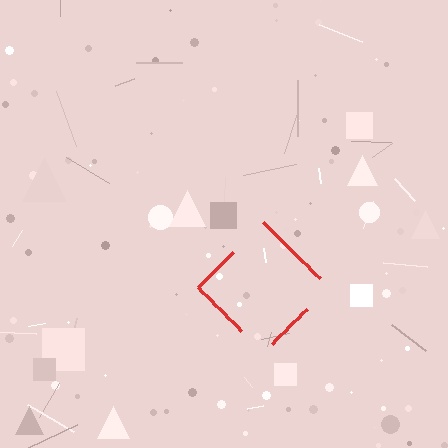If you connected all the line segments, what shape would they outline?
They would outline a diamond.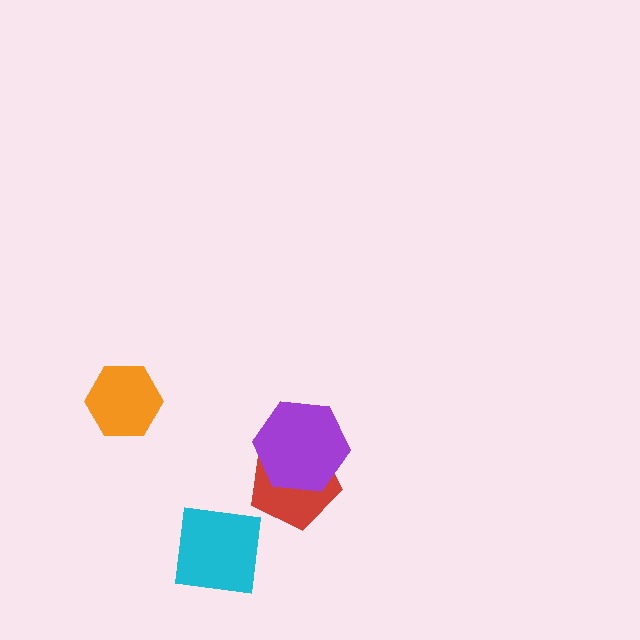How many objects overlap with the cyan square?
0 objects overlap with the cyan square.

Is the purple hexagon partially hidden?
No, no other shape covers it.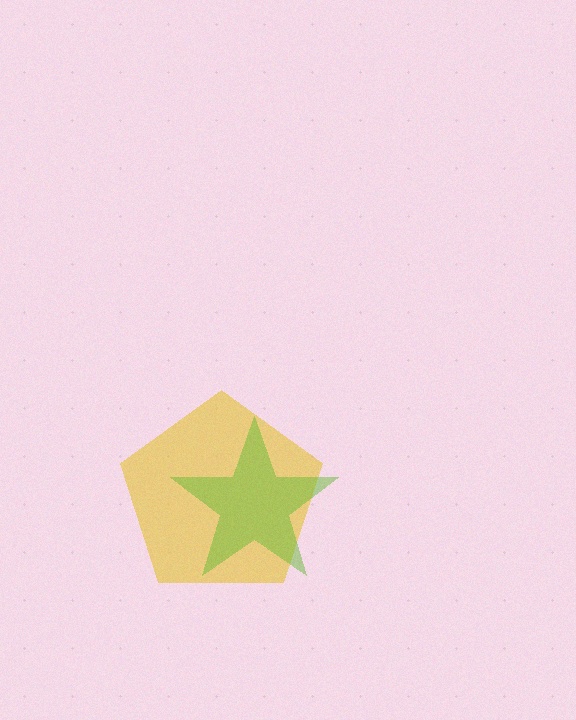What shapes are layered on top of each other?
The layered shapes are: a yellow pentagon, a lime star.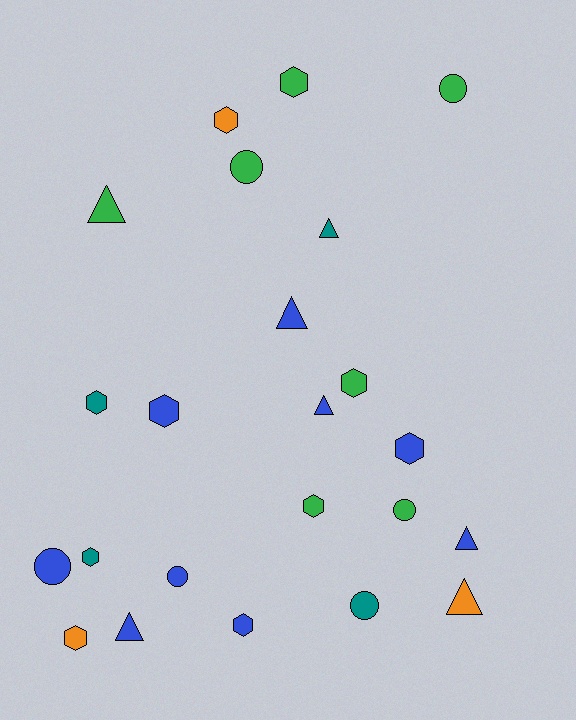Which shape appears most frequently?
Hexagon, with 10 objects.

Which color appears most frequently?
Blue, with 9 objects.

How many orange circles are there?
There are no orange circles.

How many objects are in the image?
There are 23 objects.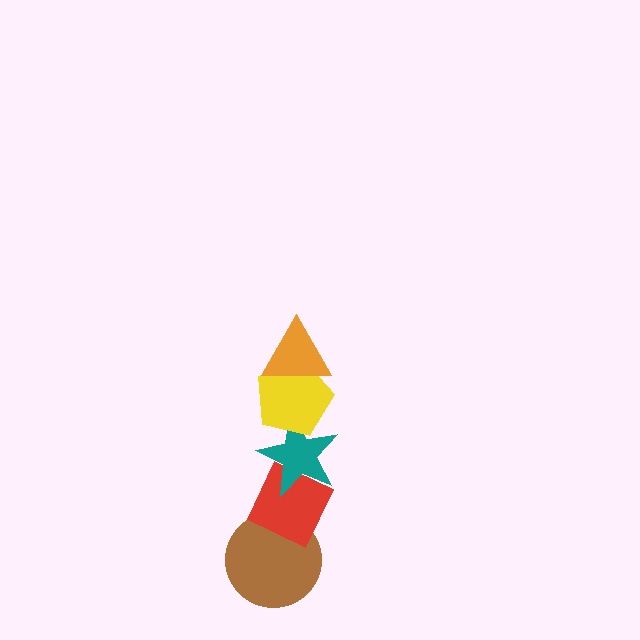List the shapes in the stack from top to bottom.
From top to bottom: the orange triangle, the yellow pentagon, the teal star, the red diamond, the brown circle.